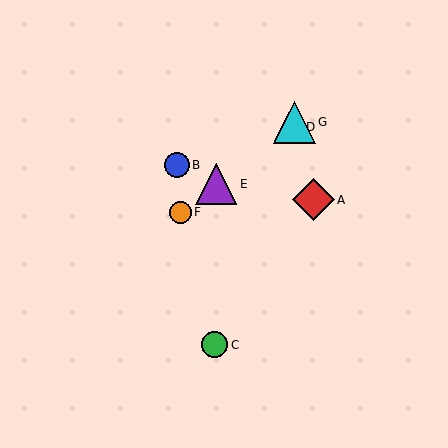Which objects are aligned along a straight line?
Objects D, E, F, G are aligned along a straight line.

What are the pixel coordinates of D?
Object D is at (289, 127).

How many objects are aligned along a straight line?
4 objects (D, E, F, G) are aligned along a straight line.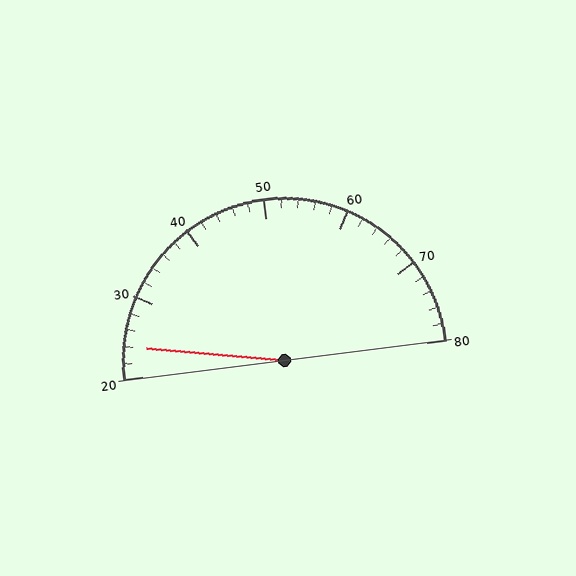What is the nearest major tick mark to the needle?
The nearest major tick mark is 20.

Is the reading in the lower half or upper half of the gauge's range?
The reading is in the lower half of the range (20 to 80).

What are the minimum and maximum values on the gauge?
The gauge ranges from 20 to 80.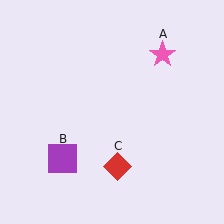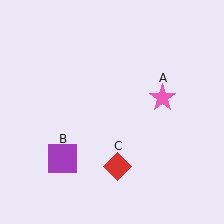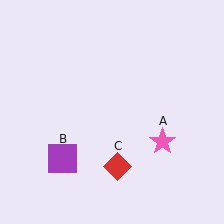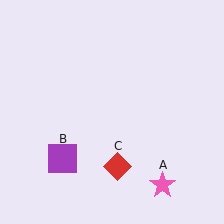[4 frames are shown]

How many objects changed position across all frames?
1 object changed position: pink star (object A).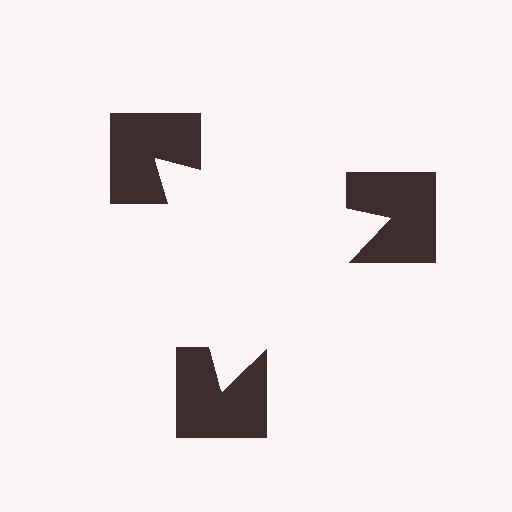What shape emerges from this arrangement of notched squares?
An illusory triangle — its edges are inferred from the aligned wedge cuts in the notched squares, not physically drawn.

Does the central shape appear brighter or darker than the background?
It typically appears slightly brighter than the background, even though no actual brightness change is drawn.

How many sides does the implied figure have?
3 sides.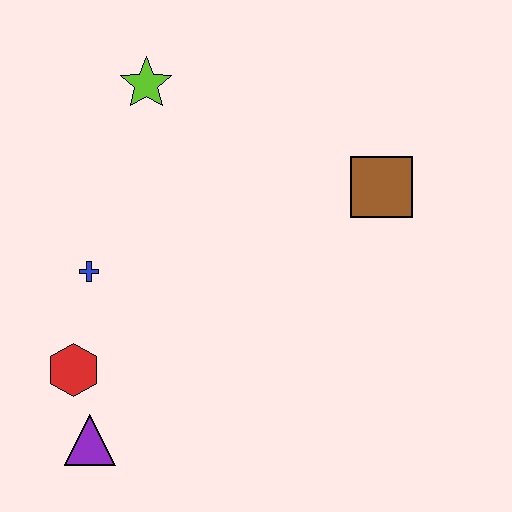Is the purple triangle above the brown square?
No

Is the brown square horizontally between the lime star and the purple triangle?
No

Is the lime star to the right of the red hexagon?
Yes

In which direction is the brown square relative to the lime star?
The brown square is to the right of the lime star.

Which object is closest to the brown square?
The lime star is closest to the brown square.